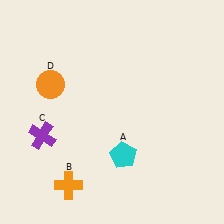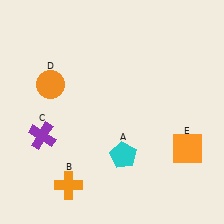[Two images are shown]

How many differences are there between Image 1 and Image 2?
There is 1 difference between the two images.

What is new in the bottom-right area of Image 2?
An orange square (E) was added in the bottom-right area of Image 2.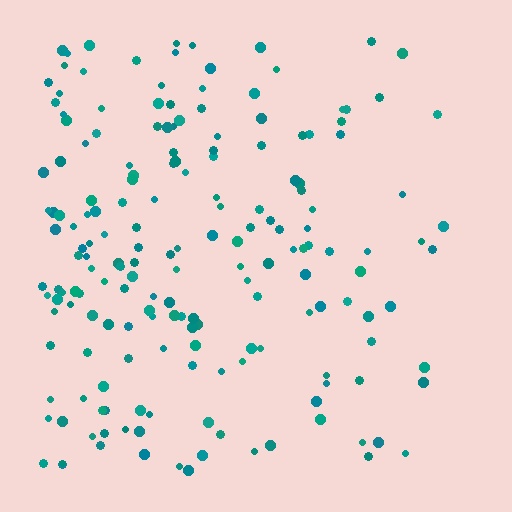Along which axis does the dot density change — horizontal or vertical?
Horizontal.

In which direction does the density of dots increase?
From right to left, with the left side densest.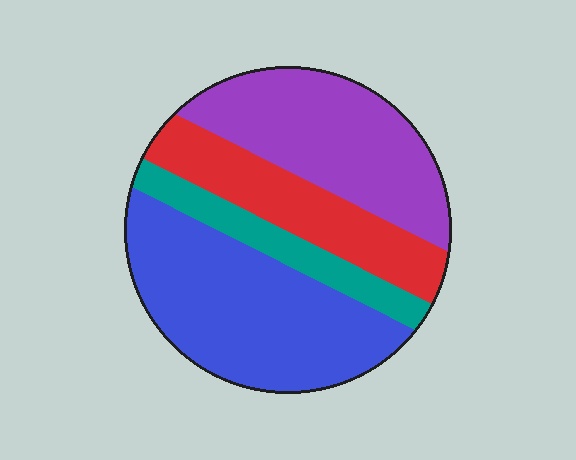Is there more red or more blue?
Blue.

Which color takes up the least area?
Teal, at roughly 10%.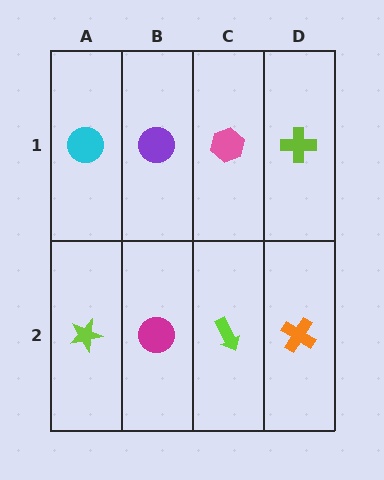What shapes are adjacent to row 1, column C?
A lime arrow (row 2, column C), a purple circle (row 1, column B), a lime cross (row 1, column D).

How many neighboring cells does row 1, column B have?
3.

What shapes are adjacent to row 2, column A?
A cyan circle (row 1, column A), a magenta circle (row 2, column B).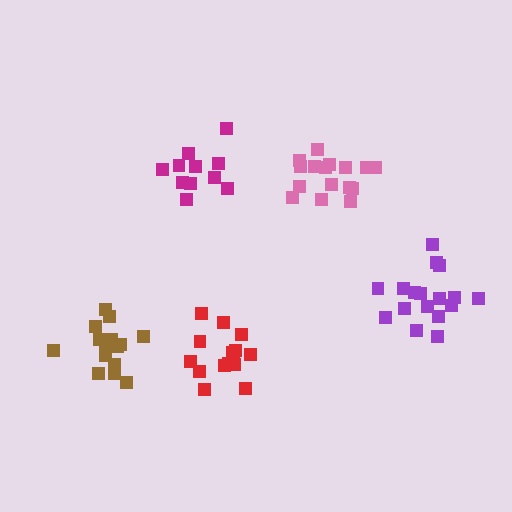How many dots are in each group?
Group 1: 17 dots, Group 2: 16 dots, Group 3: 15 dots, Group 4: 11 dots, Group 5: 15 dots (74 total).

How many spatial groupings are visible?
There are 5 spatial groupings.